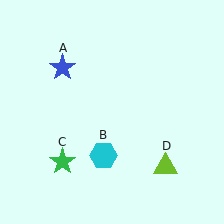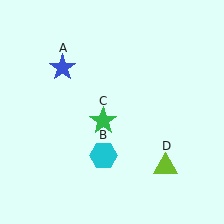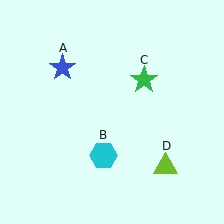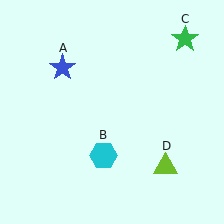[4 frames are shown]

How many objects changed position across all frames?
1 object changed position: green star (object C).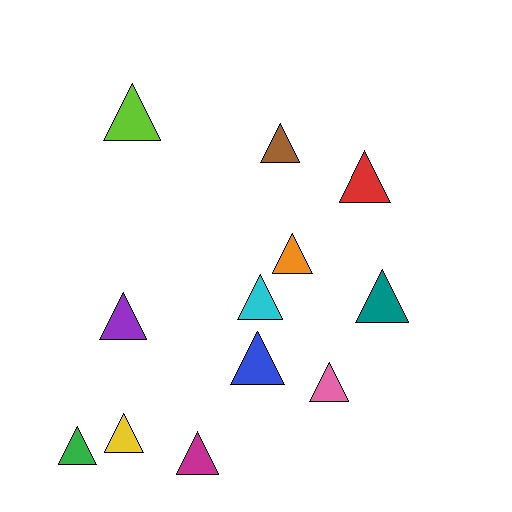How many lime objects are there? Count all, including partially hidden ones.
There is 1 lime object.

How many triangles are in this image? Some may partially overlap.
There are 12 triangles.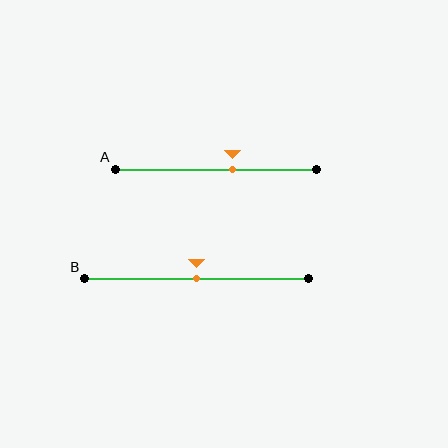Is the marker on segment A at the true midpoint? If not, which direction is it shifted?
No, the marker on segment A is shifted to the right by about 8% of the segment length.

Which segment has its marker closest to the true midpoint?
Segment B has its marker closest to the true midpoint.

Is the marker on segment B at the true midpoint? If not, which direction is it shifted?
Yes, the marker on segment B is at the true midpoint.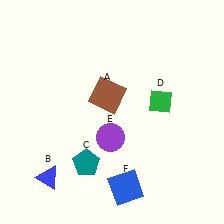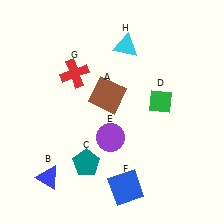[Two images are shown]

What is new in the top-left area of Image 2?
A red cross (G) was added in the top-left area of Image 2.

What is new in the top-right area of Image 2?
A cyan triangle (H) was added in the top-right area of Image 2.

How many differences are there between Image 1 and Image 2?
There are 2 differences between the two images.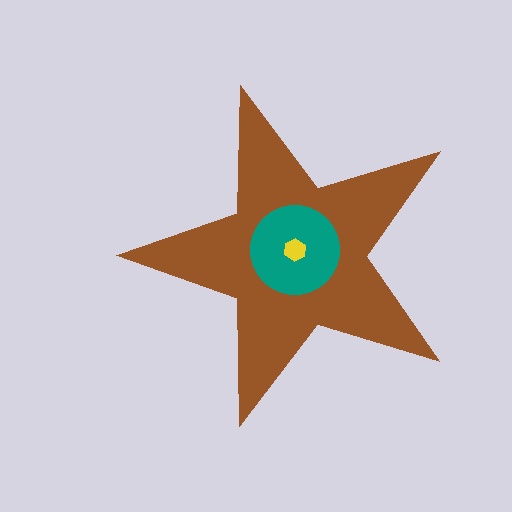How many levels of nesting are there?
3.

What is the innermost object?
The yellow hexagon.